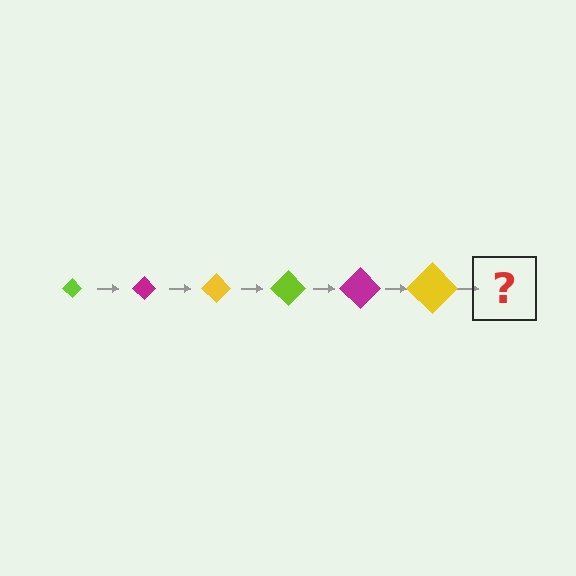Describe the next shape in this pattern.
It should be a lime diamond, larger than the previous one.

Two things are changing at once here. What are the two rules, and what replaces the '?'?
The two rules are that the diamond grows larger each step and the color cycles through lime, magenta, and yellow. The '?' should be a lime diamond, larger than the previous one.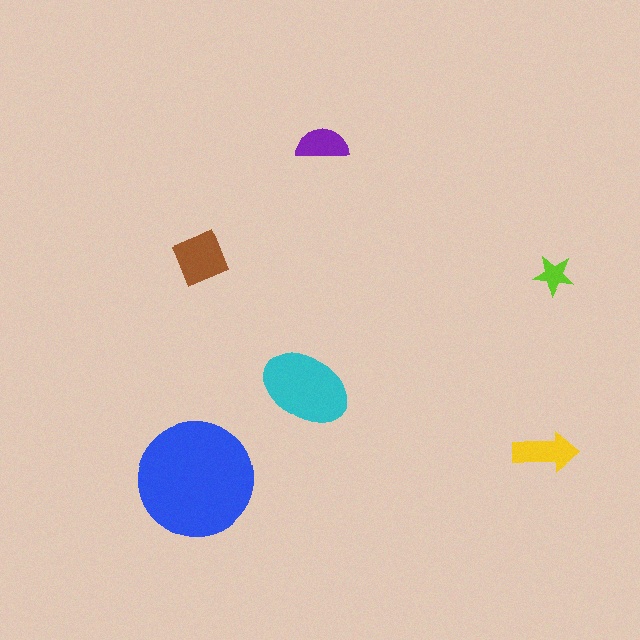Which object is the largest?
The blue circle.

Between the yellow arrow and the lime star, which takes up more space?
The yellow arrow.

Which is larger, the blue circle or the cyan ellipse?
The blue circle.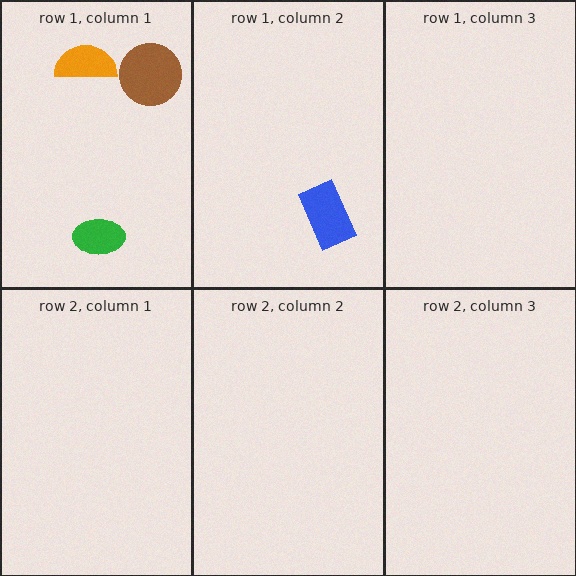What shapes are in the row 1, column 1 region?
The brown circle, the green ellipse, the orange semicircle.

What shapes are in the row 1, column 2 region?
The blue rectangle.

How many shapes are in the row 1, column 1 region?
3.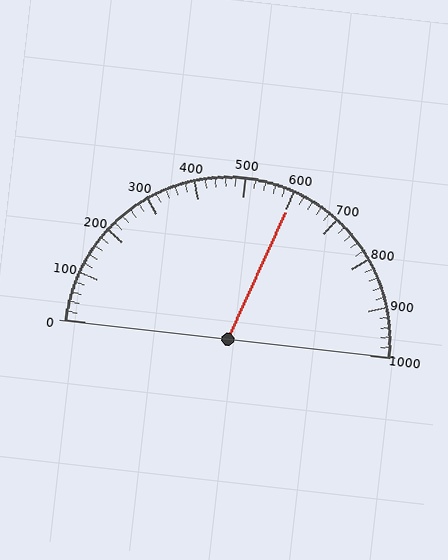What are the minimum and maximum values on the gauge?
The gauge ranges from 0 to 1000.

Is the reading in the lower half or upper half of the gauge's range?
The reading is in the upper half of the range (0 to 1000).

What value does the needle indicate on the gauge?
The needle indicates approximately 600.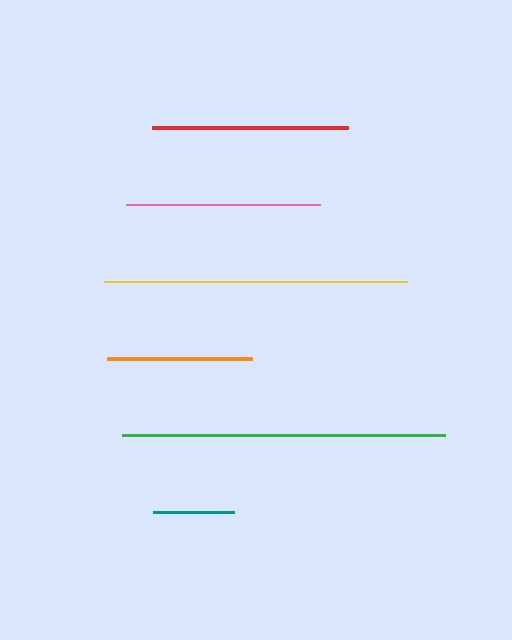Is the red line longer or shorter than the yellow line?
The yellow line is longer than the red line.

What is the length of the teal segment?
The teal segment is approximately 81 pixels long.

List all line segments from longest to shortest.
From longest to shortest: green, yellow, red, pink, orange, teal.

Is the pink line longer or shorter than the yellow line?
The yellow line is longer than the pink line.